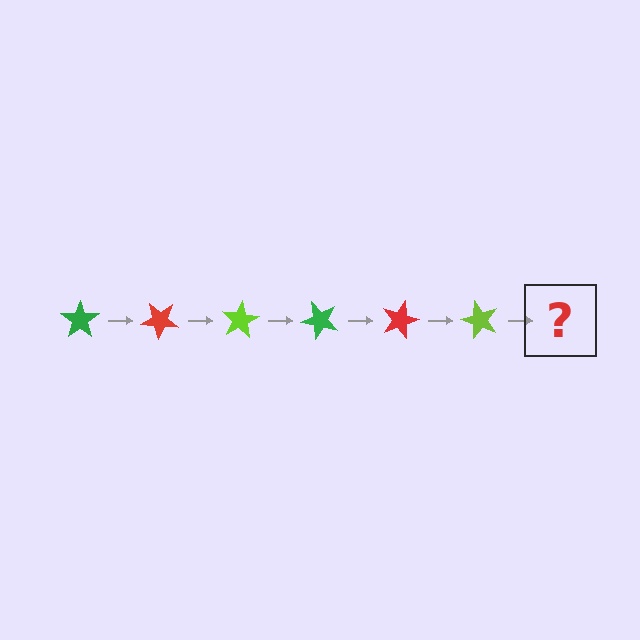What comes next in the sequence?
The next element should be a green star, rotated 240 degrees from the start.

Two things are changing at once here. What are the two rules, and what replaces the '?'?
The two rules are that it rotates 40 degrees each step and the color cycles through green, red, and lime. The '?' should be a green star, rotated 240 degrees from the start.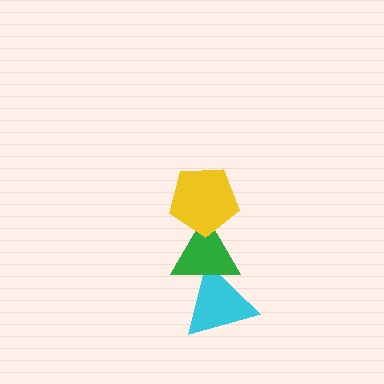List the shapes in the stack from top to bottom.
From top to bottom: the yellow pentagon, the green triangle, the cyan triangle.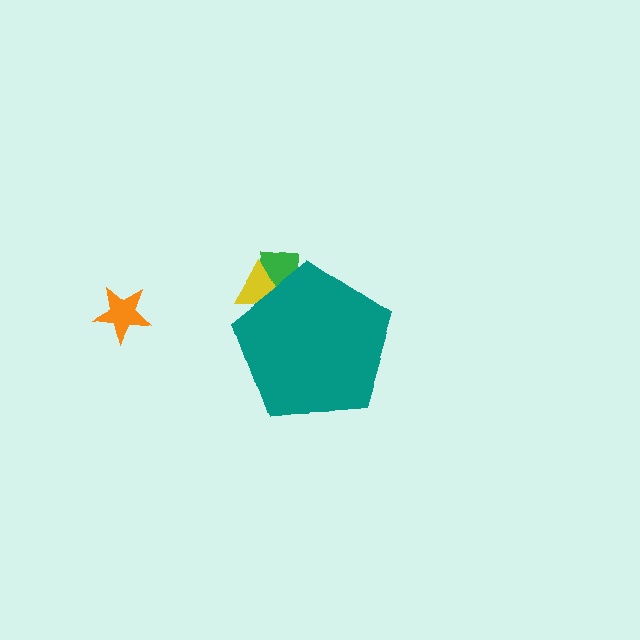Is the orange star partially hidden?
No, the orange star is fully visible.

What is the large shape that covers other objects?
A teal pentagon.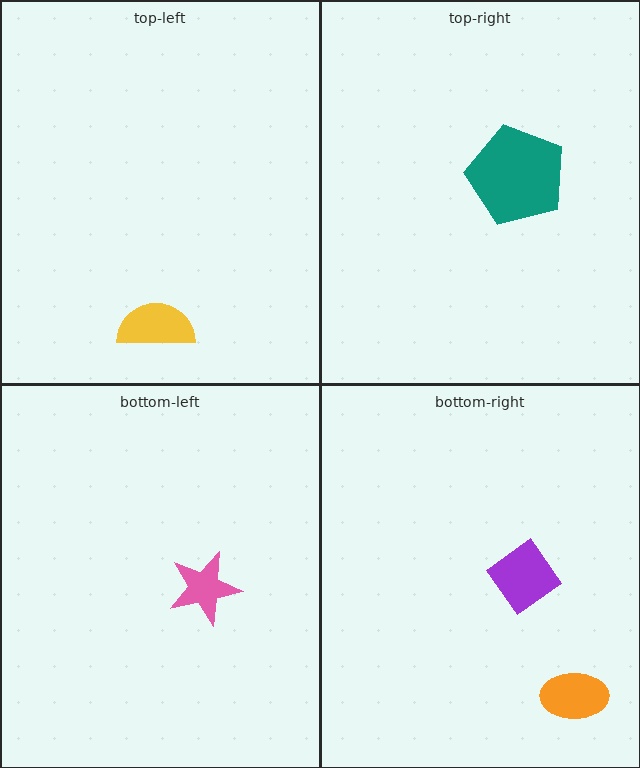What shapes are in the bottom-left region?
The pink star.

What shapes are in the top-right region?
The teal pentagon.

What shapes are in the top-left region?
The yellow semicircle.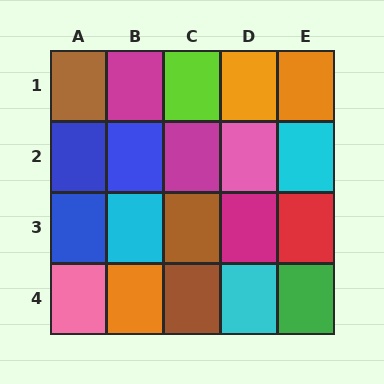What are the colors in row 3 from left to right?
Blue, cyan, brown, magenta, red.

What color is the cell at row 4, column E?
Green.